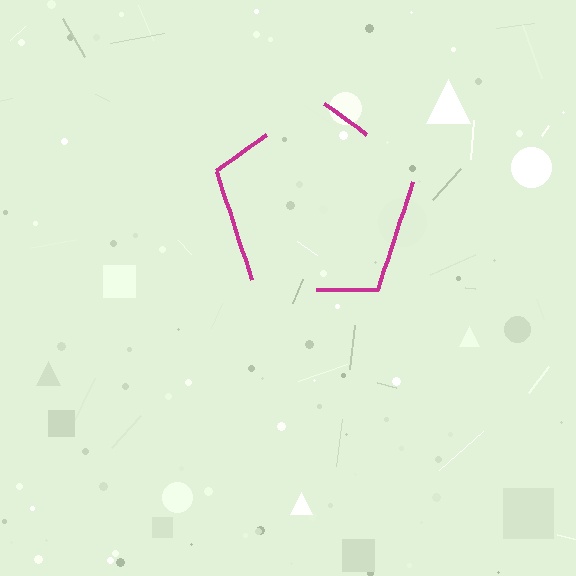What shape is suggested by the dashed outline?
The dashed outline suggests a pentagon.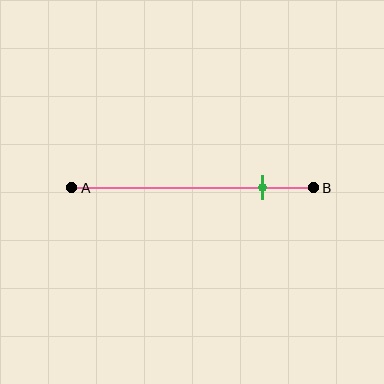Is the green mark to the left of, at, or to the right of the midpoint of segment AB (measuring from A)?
The green mark is to the right of the midpoint of segment AB.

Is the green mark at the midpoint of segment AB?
No, the mark is at about 80% from A, not at the 50% midpoint.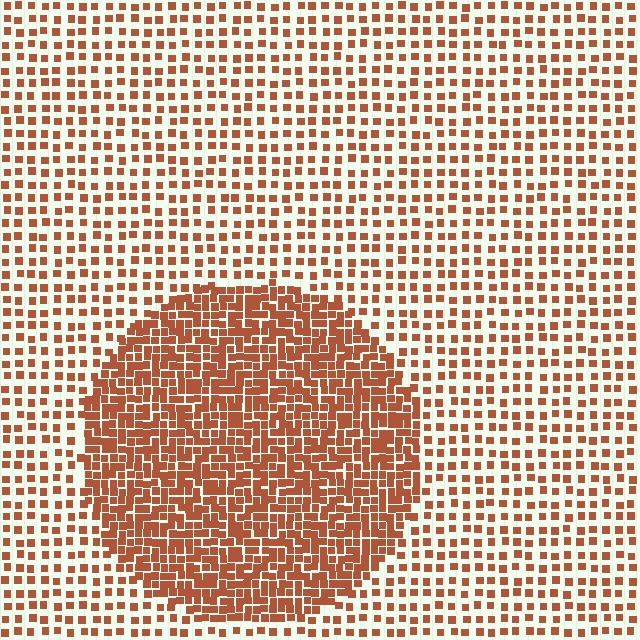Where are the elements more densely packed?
The elements are more densely packed inside the circle boundary.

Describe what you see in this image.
The image contains small brown elements arranged at two different densities. A circle-shaped region is visible where the elements are more densely packed than the surrounding area.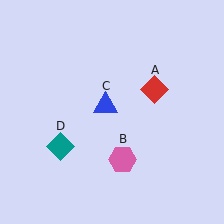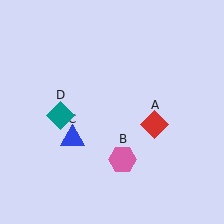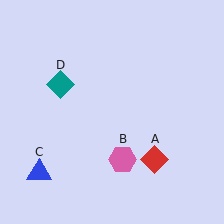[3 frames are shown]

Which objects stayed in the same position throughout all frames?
Pink hexagon (object B) remained stationary.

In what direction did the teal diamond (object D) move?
The teal diamond (object D) moved up.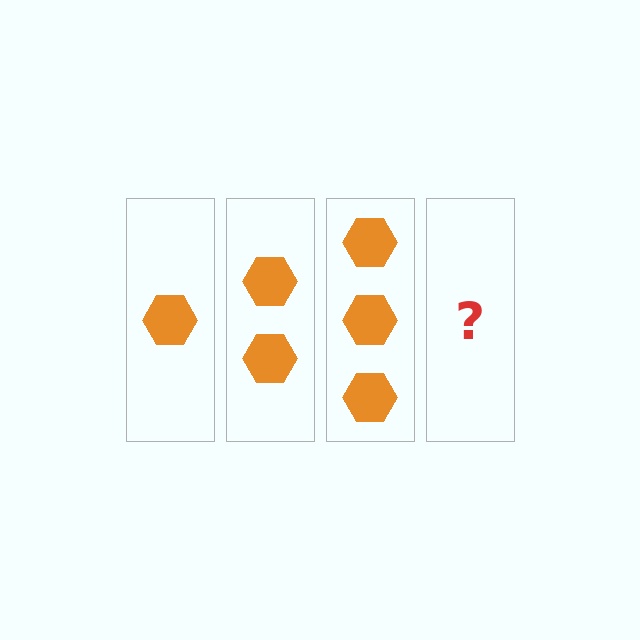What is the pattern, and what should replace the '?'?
The pattern is that each step adds one more hexagon. The '?' should be 4 hexagons.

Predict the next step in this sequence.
The next step is 4 hexagons.